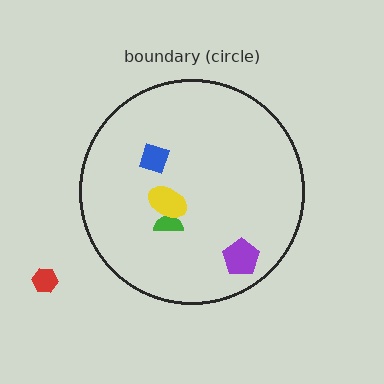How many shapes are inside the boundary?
4 inside, 1 outside.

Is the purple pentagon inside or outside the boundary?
Inside.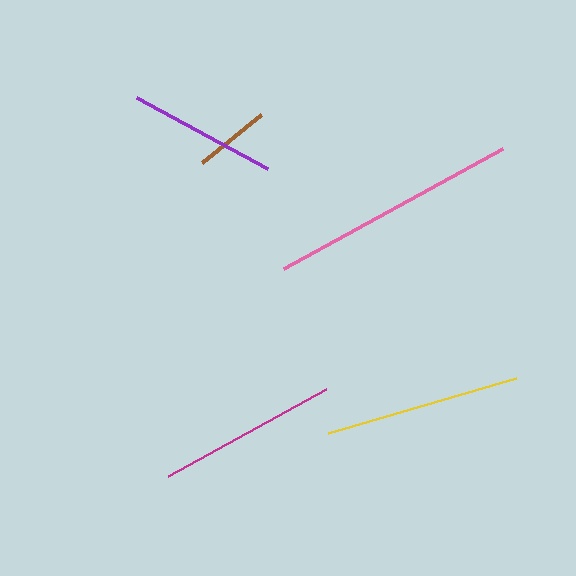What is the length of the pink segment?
The pink segment is approximately 249 pixels long.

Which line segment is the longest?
The pink line is the longest at approximately 249 pixels.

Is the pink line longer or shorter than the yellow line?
The pink line is longer than the yellow line.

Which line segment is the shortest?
The brown line is the shortest at approximately 76 pixels.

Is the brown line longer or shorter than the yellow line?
The yellow line is longer than the brown line.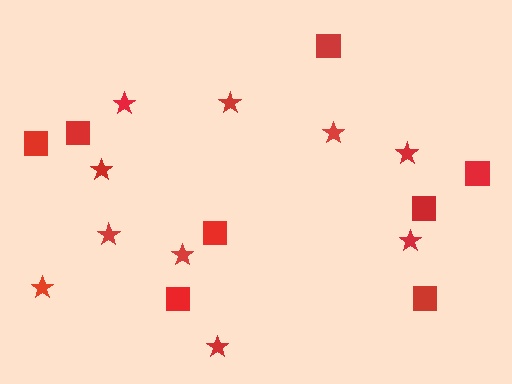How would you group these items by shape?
There are 2 groups: one group of stars (10) and one group of squares (8).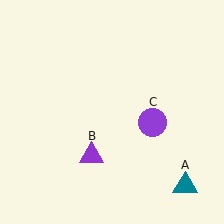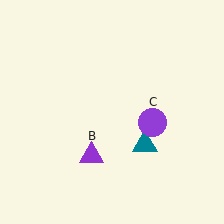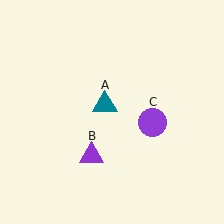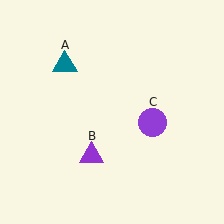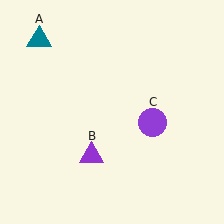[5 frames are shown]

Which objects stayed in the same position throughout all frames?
Purple triangle (object B) and purple circle (object C) remained stationary.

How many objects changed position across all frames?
1 object changed position: teal triangle (object A).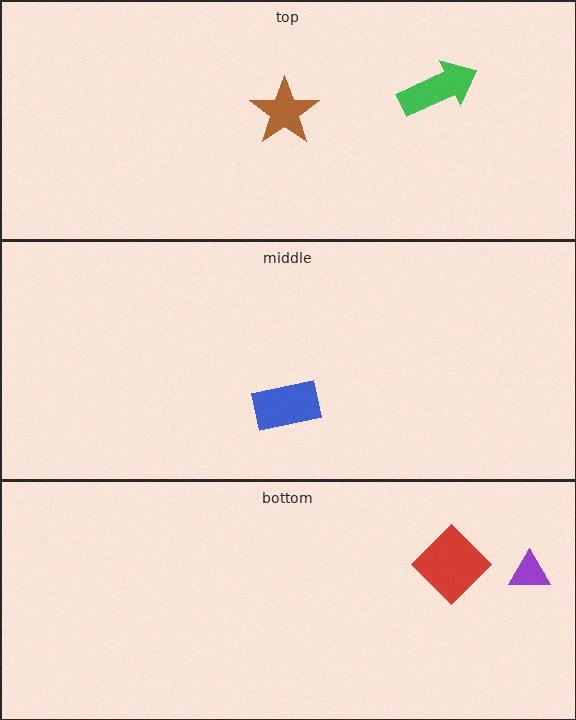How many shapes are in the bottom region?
2.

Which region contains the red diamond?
The bottom region.